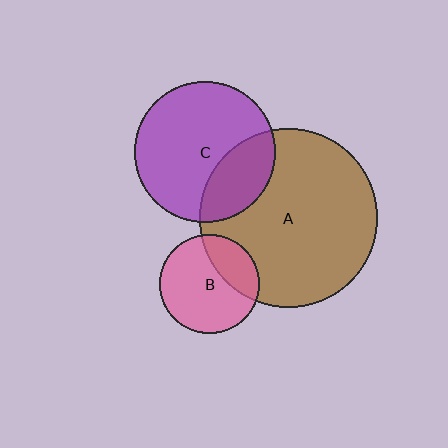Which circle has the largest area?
Circle A (brown).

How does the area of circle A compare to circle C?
Approximately 1.6 times.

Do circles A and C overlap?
Yes.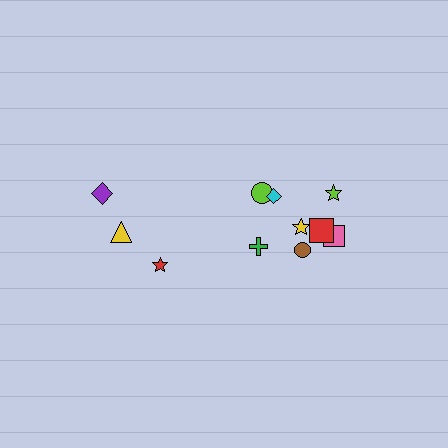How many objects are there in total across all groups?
There are 11 objects.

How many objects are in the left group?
There are 3 objects.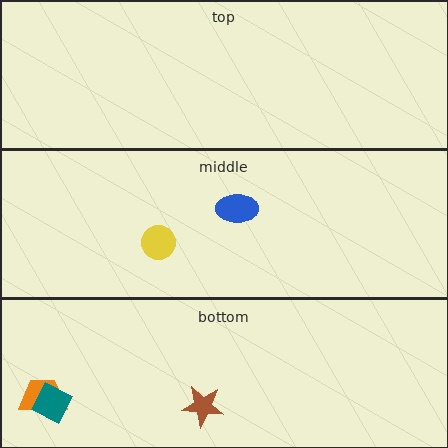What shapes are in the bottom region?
The brown star, the orange trapezoid, the teal square.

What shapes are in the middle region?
The blue ellipse, the yellow circle.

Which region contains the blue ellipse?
The middle region.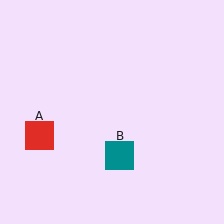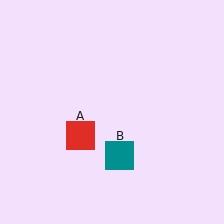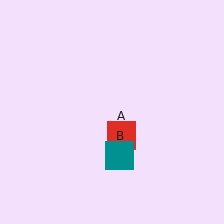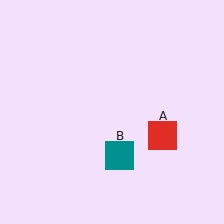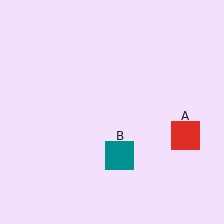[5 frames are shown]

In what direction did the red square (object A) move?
The red square (object A) moved right.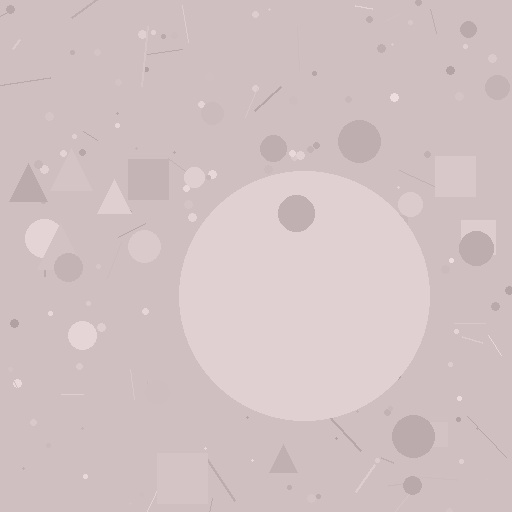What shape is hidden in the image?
A circle is hidden in the image.